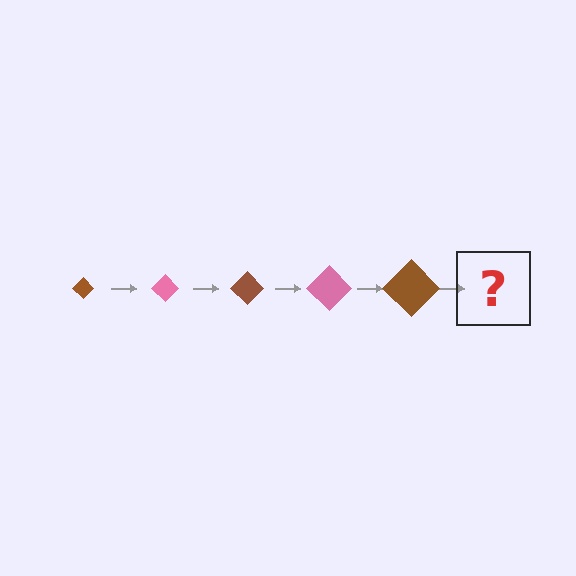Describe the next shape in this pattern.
It should be a pink diamond, larger than the previous one.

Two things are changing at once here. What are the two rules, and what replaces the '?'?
The two rules are that the diamond grows larger each step and the color cycles through brown and pink. The '?' should be a pink diamond, larger than the previous one.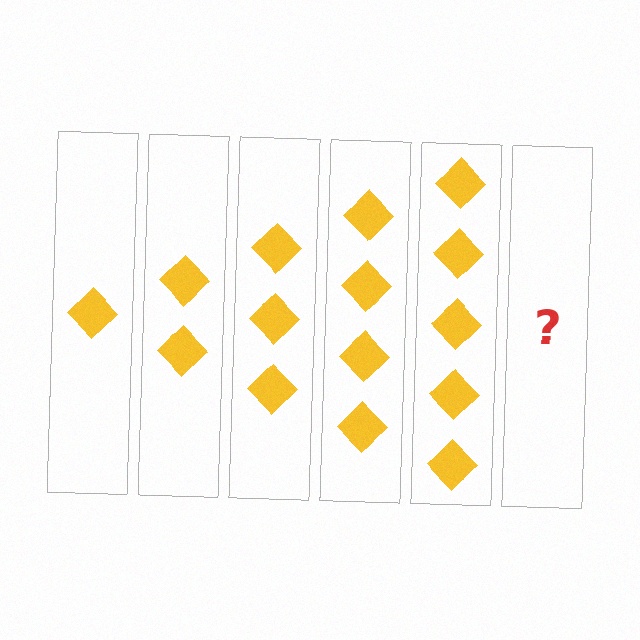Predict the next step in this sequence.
The next step is 6 diamonds.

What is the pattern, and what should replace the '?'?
The pattern is that each step adds one more diamond. The '?' should be 6 diamonds.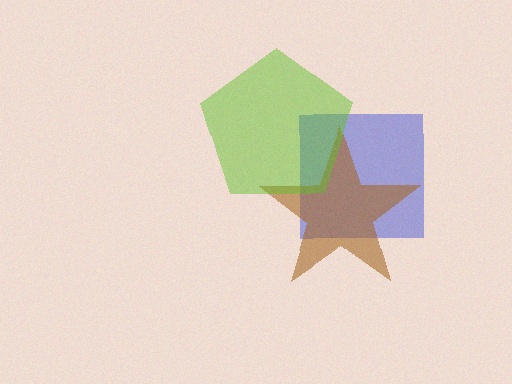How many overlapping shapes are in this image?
There are 3 overlapping shapes in the image.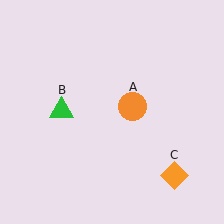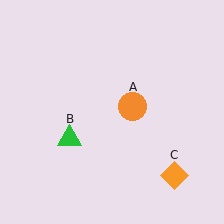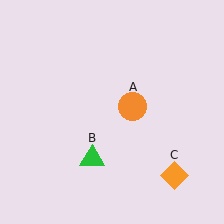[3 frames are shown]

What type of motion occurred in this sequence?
The green triangle (object B) rotated counterclockwise around the center of the scene.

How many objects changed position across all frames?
1 object changed position: green triangle (object B).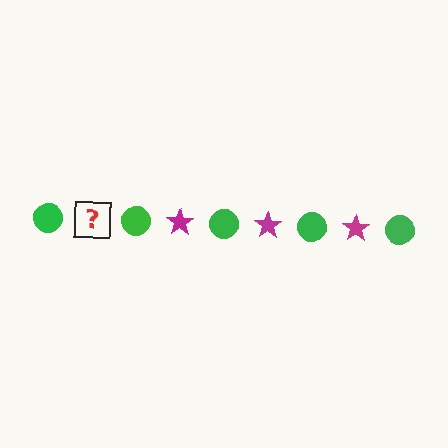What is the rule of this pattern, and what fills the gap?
The rule is that the pattern alternates between green circle and magenta star. The gap should be filled with a magenta star.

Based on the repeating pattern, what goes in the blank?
The blank should be a magenta star.